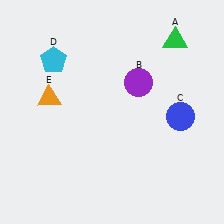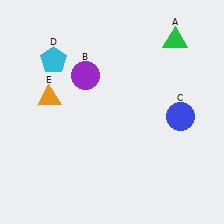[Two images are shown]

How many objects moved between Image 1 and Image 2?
1 object moved between the two images.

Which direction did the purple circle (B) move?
The purple circle (B) moved left.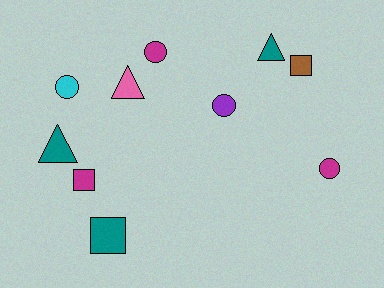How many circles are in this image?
There are 4 circles.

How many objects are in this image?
There are 10 objects.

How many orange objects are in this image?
There are no orange objects.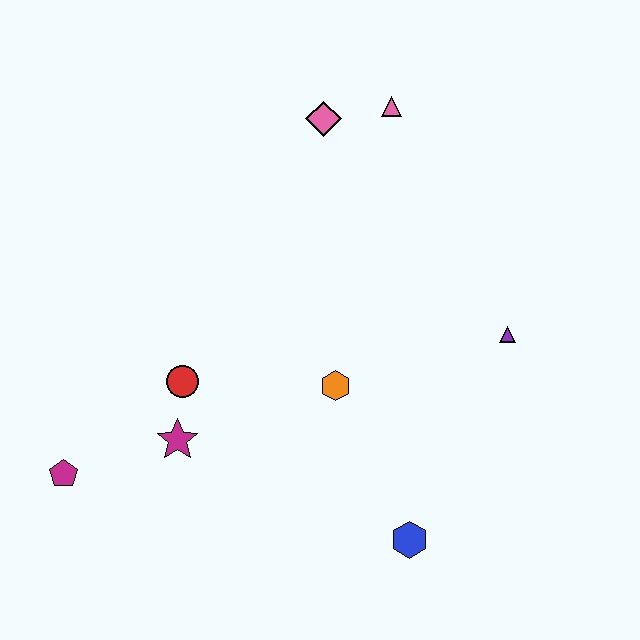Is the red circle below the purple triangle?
Yes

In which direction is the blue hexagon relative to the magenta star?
The blue hexagon is to the right of the magenta star.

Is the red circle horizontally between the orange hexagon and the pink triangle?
No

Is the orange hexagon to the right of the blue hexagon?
No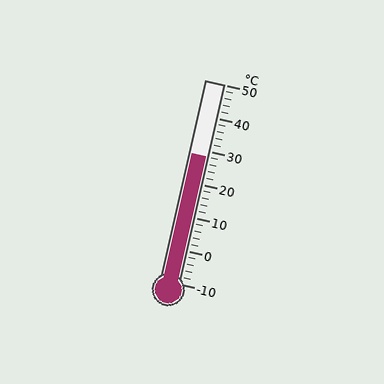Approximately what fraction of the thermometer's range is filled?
The thermometer is filled to approximately 65% of its range.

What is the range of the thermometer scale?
The thermometer scale ranges from -10°C to 50°C.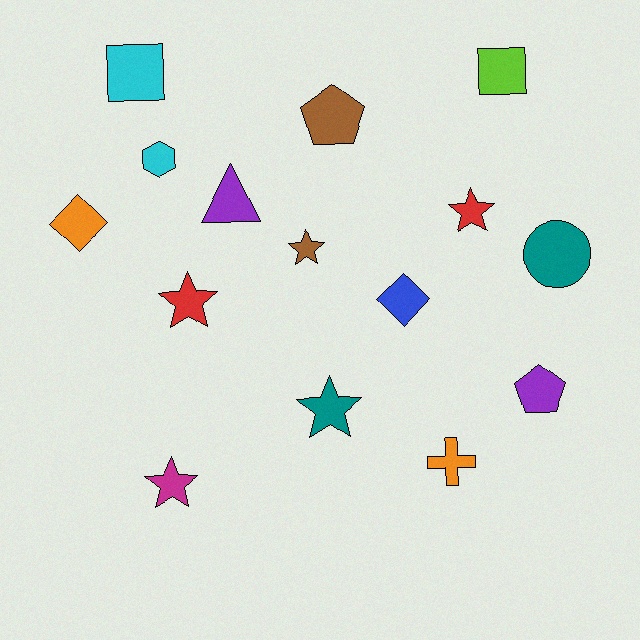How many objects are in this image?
There are 15 objects.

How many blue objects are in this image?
There is 1 blue object.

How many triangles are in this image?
There is 1 triangle.